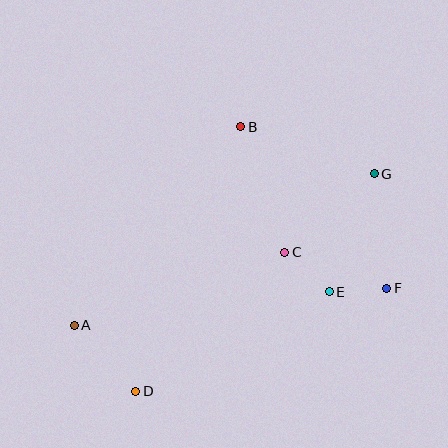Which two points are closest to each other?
Points E and F are closest to each other.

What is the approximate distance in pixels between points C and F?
The distance between C and F is approximately 108 pixels.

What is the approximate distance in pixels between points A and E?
The distance between A and E is approximately 257 pixels.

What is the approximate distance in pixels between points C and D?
The distance between C and D is approximately 204 pixels.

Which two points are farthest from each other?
Points A and G are farthest from each other.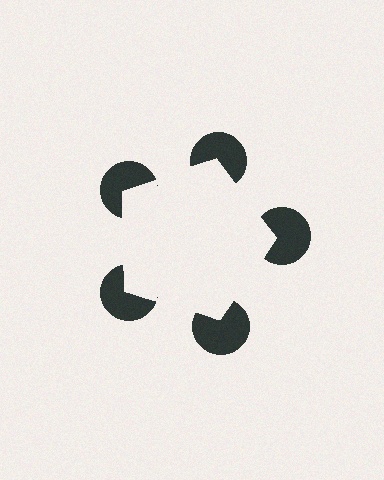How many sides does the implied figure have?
5 sides.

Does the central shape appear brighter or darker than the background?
It typically appears slightly brighter than the background, even though no actual brightness change is drawn.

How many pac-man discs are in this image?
There are 5 — one at each vertex of the illusory pentagon.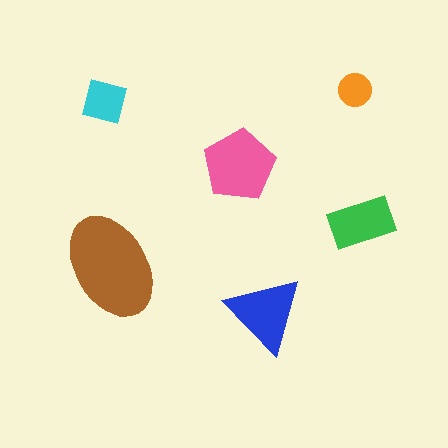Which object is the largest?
The brown ellipse.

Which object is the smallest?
The orange circle.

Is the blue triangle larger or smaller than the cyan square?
Larger.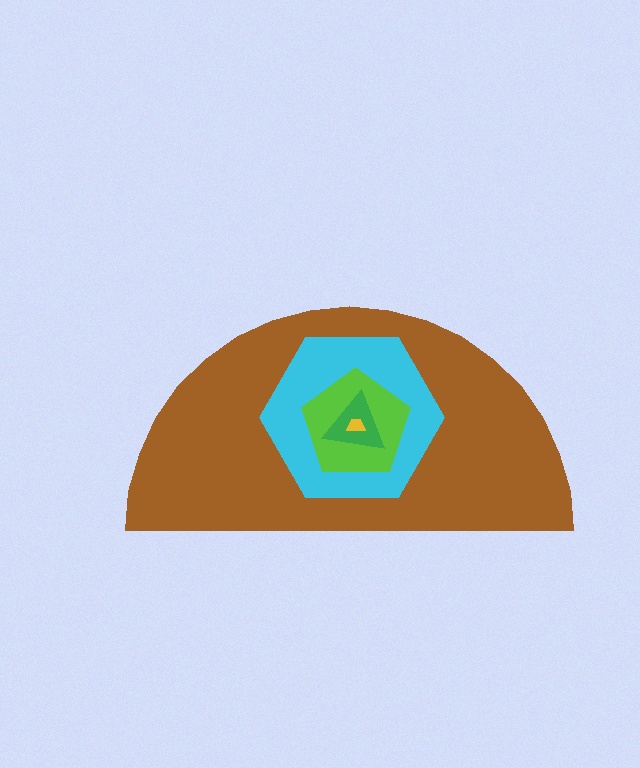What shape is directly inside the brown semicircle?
The cyan hexagon.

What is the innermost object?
The yellow trapezoid.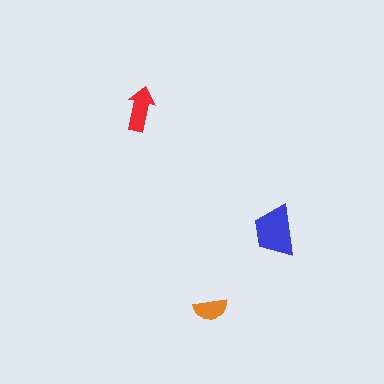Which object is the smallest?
The orange semicircle.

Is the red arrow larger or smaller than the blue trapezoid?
Smaller.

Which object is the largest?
The blue trapezoid.